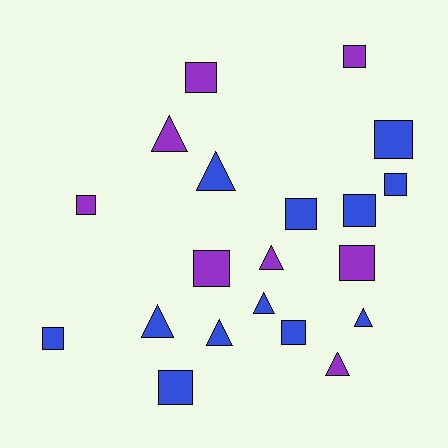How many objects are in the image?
There are 20 objects.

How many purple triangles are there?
There are 3 purple triangles.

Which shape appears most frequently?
Square, with 12 objects.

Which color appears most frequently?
Blue, with 12 objects.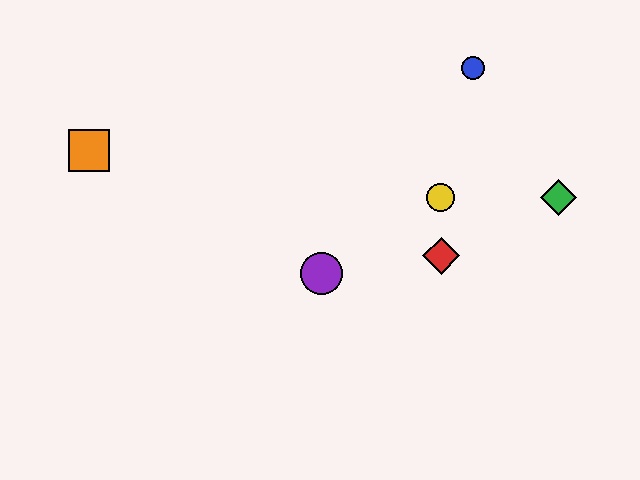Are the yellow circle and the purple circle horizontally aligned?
No, the yellow circle is at y≈197 and the purple circle is at y≈274.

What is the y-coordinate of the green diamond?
The green diamond is at y≈197.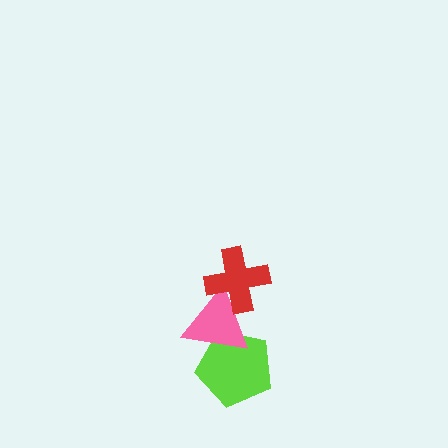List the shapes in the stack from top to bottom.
From top to bottom: the red cross, the pink triangle, the lime pentagon.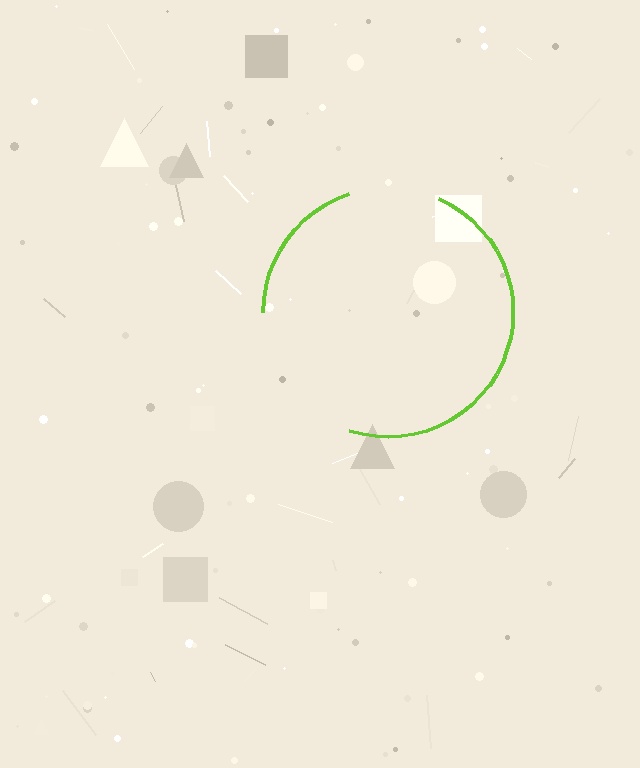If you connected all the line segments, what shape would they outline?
They would outline a circle.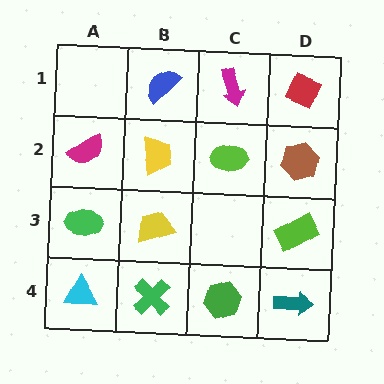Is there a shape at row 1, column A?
No, that cell is empty.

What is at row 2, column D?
A brown hexagon.